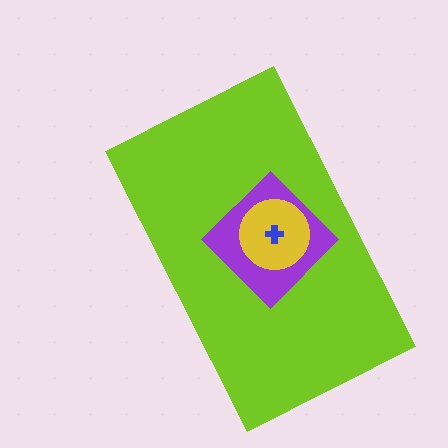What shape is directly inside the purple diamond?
The yellow circle.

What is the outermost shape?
The lime rectangle.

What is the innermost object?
The blue cross.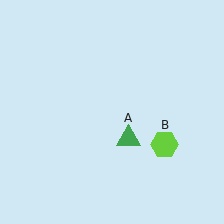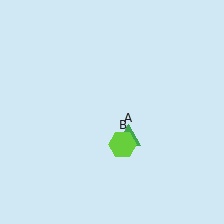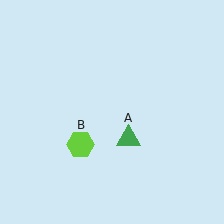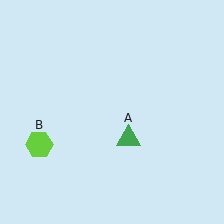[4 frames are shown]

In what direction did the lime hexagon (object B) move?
The lime hexagon (object B) moved left.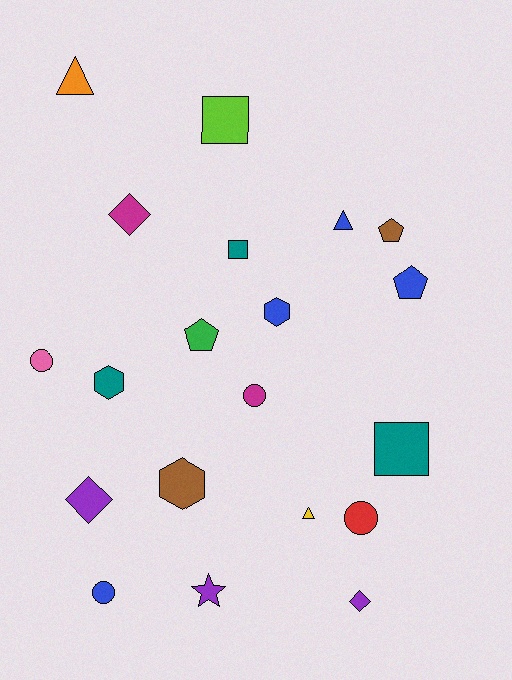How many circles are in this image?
There are 4 circles.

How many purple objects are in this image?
There are 3 purple objects.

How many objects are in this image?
There are 20 objects.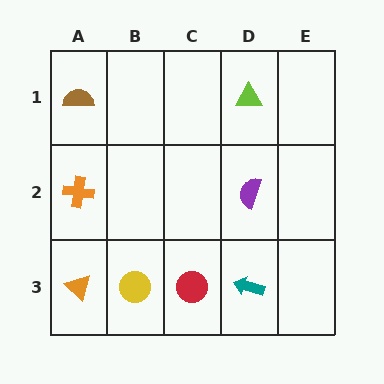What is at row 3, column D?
A teal arrow.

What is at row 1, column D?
A lime triangle.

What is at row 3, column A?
An orange triangle.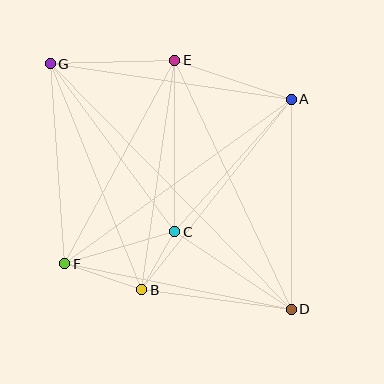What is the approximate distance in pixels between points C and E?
The distance between C and E is approximately 171 pixels.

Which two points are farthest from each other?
Points D and G are farthest from each other.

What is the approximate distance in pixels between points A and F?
The distance between A and F is approximately 280 pixels.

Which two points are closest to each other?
Points B and C are closest to each other.